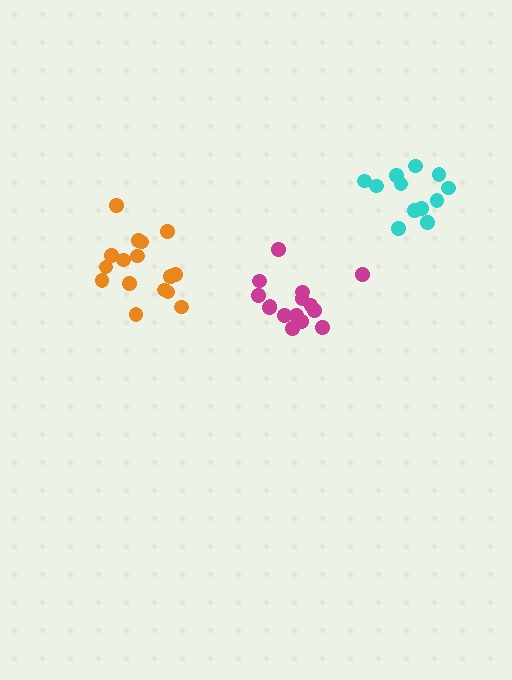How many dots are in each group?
Group 1: 12 dots, Group 2: 15 dots, Group 3: 16 dots (43 total).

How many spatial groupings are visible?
There are 3 spatial groupings.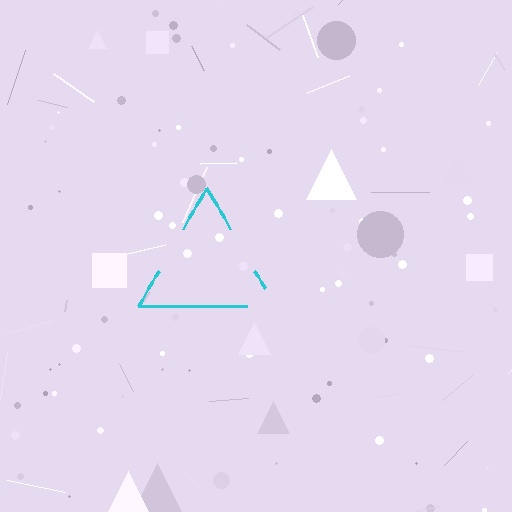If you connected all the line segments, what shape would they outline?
They would outline a triangle.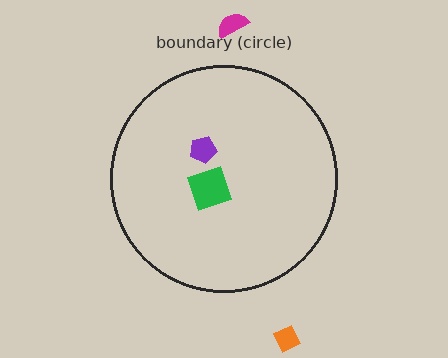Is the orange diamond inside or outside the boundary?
Outside.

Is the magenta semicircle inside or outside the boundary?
Outside.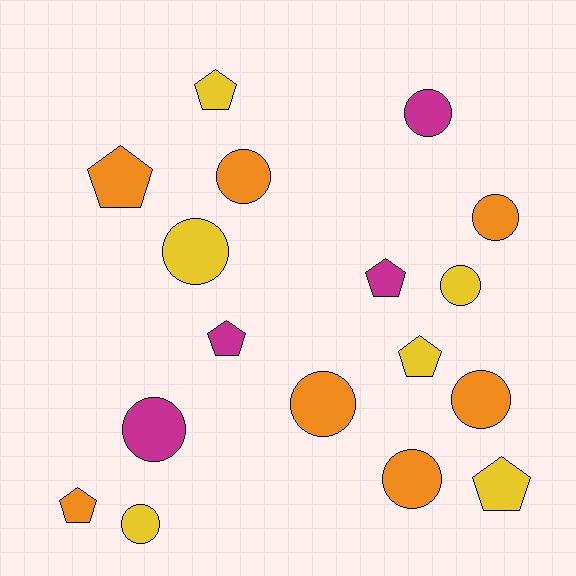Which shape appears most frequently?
Circle, with 10 objects.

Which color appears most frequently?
Orange, with 7 objects.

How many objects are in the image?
There are 17 objects.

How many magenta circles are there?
There are 2 magenta circles.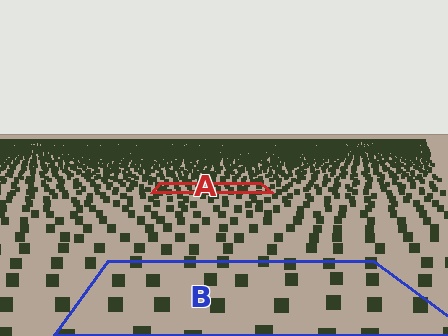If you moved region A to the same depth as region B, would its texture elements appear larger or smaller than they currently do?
They would appear larger. At a closer depth, the same texture elements are projected at a bigger on-screen size.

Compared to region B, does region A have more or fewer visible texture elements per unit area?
Region A has more texture elements per unit area — they are packed more densely because it is farther away.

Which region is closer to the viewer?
Region B is closer. The texture elements there are larger and more spread out.